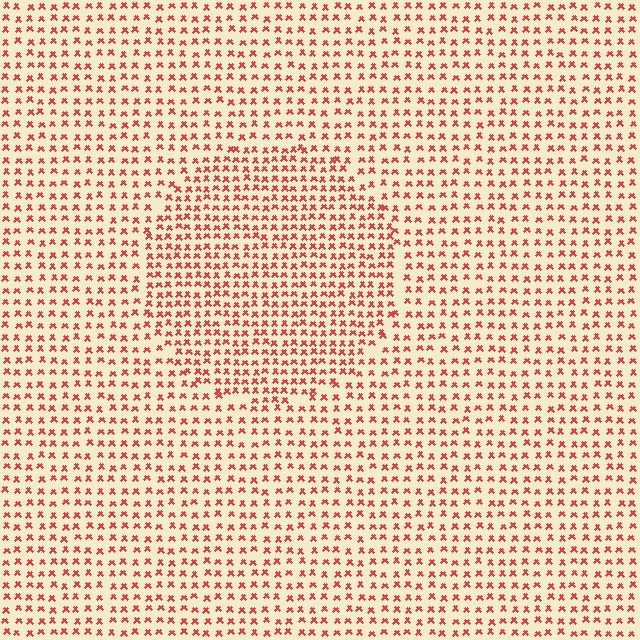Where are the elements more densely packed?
The elements are more densely packed inside the circle boundary.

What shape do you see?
I see a circle.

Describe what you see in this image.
The image contains small red elements arranged at two different densities. A circle-shaped region is visible where the elements are more densely packed than the surrounding area.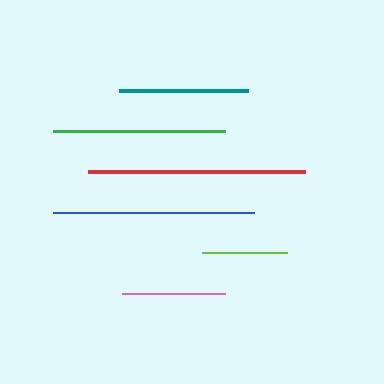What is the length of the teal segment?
The teal segment is approximately 130 pixels long.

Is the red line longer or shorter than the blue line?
The red line is longer than the blue line.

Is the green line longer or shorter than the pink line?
The green line is longer than the pink line.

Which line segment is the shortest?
The lime line is the shortest at approximately 86 pixels.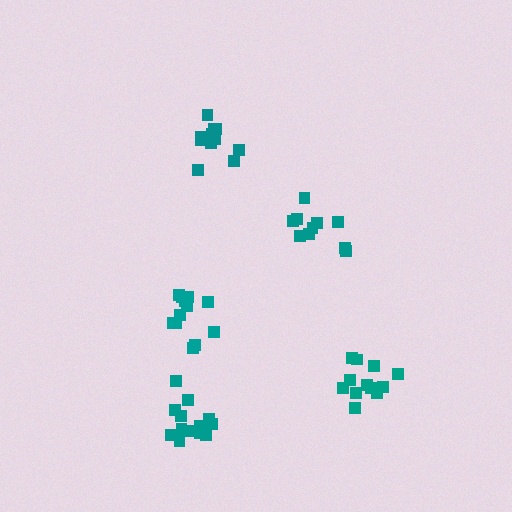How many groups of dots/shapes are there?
There are 5 groups.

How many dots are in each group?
Group 1: 12 dots, Group 2: 12 dots, Group 3: 12 dots, Group 4: 10 dots, Group 5: 13 dots (59 total).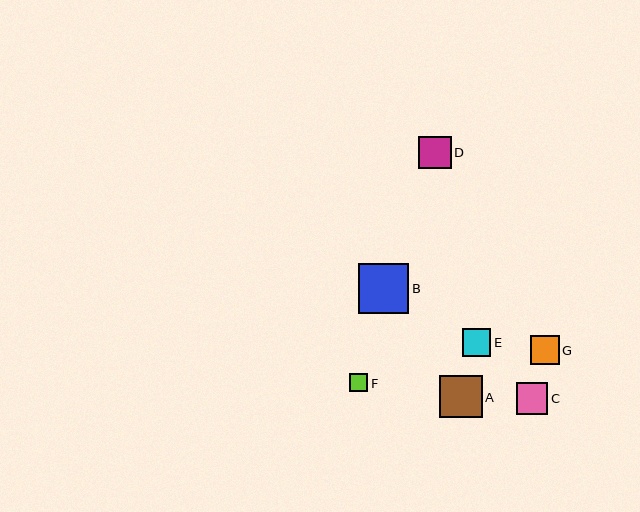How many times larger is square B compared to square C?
Square B is approximately 1.6 times the size of square C.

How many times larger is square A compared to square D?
Square A is approximately 1.3 times the size of square D.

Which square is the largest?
Square B is the largest with a size of approximately 50 pixels.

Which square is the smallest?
Square F is the smallest with a size of approximately 18 pixels.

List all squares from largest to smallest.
From largest to smallest: B, A, D, C, G, E, F.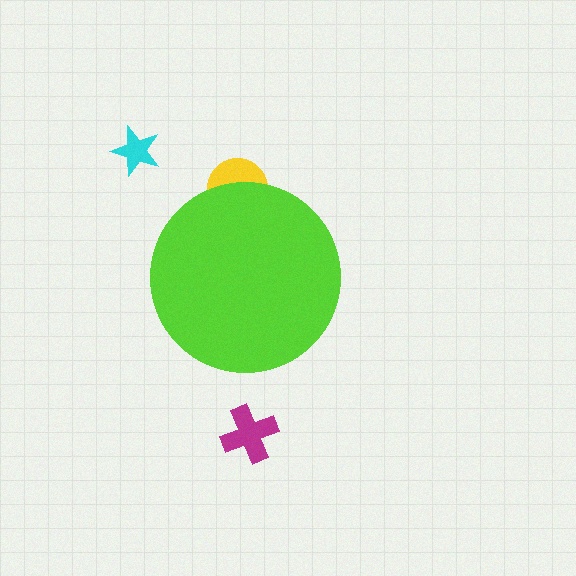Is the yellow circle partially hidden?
Yes, the yellow circle is partially hidden behind the lime circle.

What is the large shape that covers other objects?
A lime circle.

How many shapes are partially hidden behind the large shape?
1 shape is partially hidden.